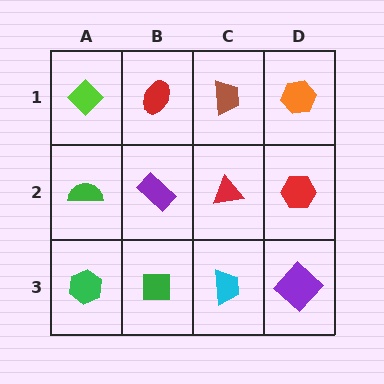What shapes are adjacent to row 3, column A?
A green semicircle (row 2, column A), a green square (row 3, column B).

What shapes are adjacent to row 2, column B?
A red ellipse (row 1, column B), a green square (row 3, column B), a green semicircle (row 2, column A), a red triangle (row 2, column C).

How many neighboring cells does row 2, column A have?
3.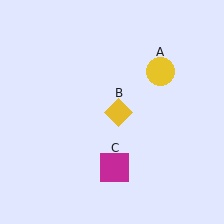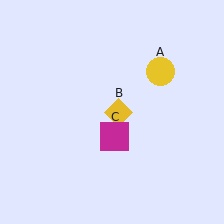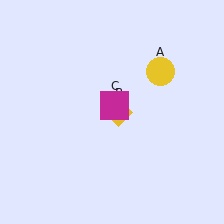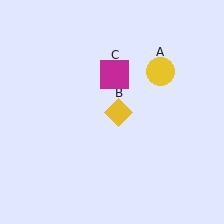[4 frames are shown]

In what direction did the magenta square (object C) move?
The magenta square (object C) moved up.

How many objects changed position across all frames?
1 object changed position: magenta square (object C).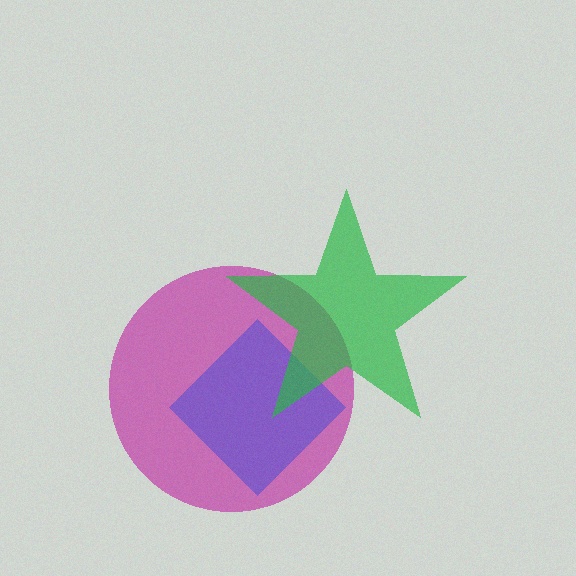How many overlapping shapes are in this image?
There are 3 overlapping shapes in the image.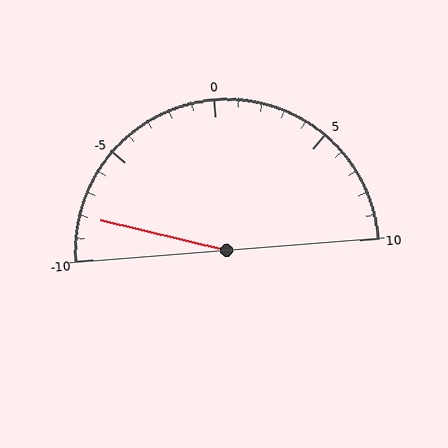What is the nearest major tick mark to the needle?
The nearest major tick mark is -10.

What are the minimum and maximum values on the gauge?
The gauge ranges from -10 to 10.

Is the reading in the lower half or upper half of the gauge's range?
The reading is in the lower half of the range (-10 to 10).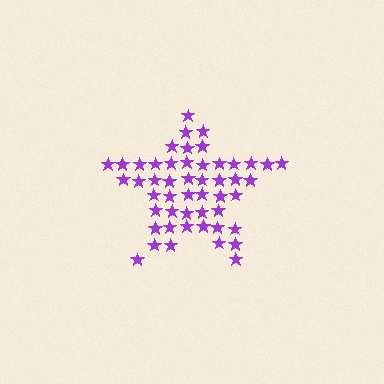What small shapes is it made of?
It is made of small stars.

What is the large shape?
The large shape is a star.